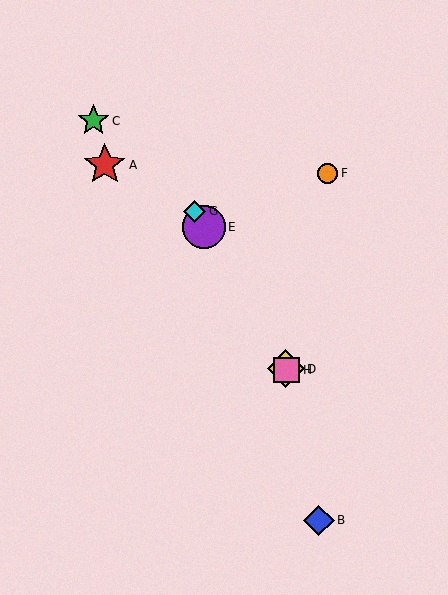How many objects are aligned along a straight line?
4 objects (D, E, G, H) are aligned along a straight line.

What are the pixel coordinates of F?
Object F is at (328, 173).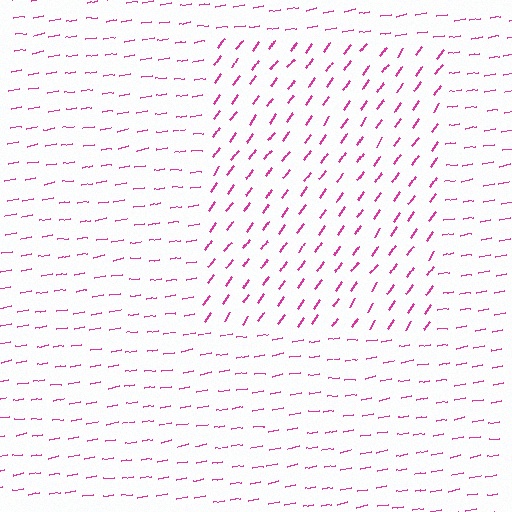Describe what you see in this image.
The image is filled with small magenta line segments. A rectangle region in the image has lines oriented differently from the surrounding lines, creating a visible texture boundary.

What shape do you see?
I see a rectangle.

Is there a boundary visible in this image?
Yes, there is a texture boundary formed by a change in line orientation.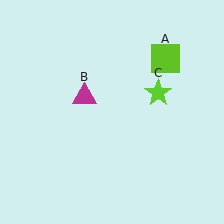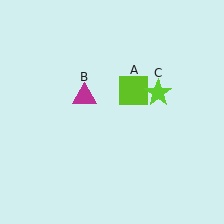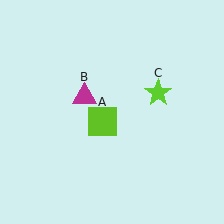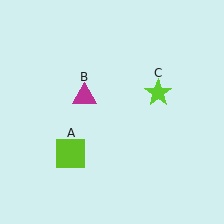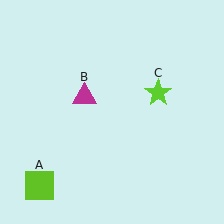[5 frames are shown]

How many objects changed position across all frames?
1 object changed position: lime square (object A).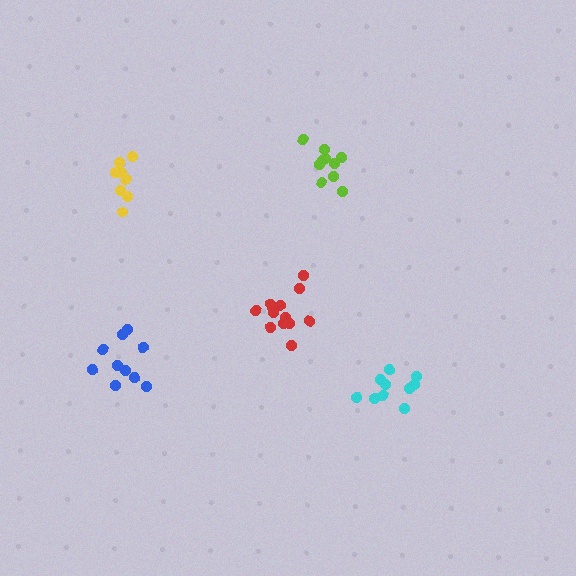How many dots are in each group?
Group 1: 14 dots, Group 2: 8 dots, Group 3: 10 dots, Group 4: 10 dots, Group 5: 10 dots (52 total).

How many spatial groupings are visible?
There are 5 spatial groupings.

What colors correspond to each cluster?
The clusters are colored: red, yellow, cyan, lime, blue.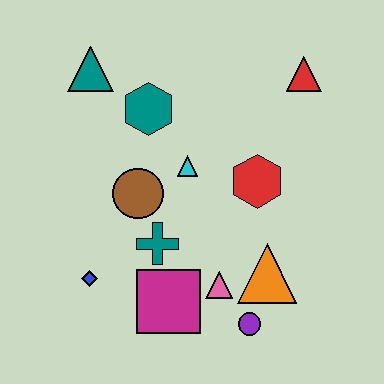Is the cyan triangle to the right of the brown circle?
Yes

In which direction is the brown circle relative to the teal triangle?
The brown circle is below the teal triangle.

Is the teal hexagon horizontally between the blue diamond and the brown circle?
No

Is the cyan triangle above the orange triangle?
Yes